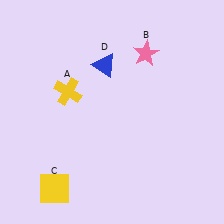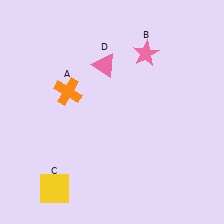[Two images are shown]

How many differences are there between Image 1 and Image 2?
There are 2 differences between the two images.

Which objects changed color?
A changed from yellow to orange. D changed from blue to pink.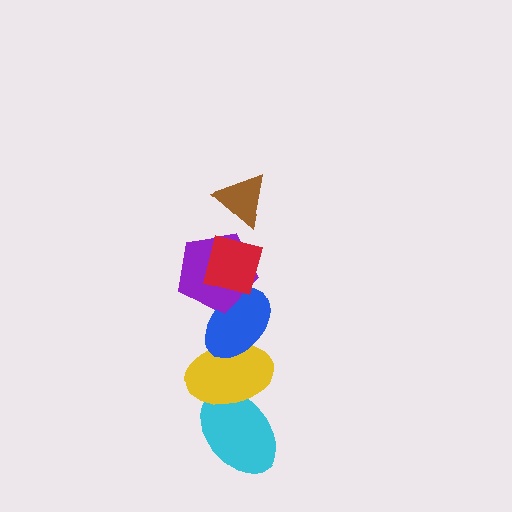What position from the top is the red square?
The red square is 2nd from the top.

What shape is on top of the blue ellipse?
The purple pentagon is on top of the blue ellipse.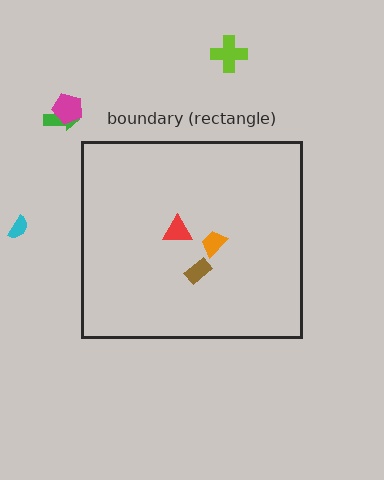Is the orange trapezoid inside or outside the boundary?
Inside.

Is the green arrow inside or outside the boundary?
Outside.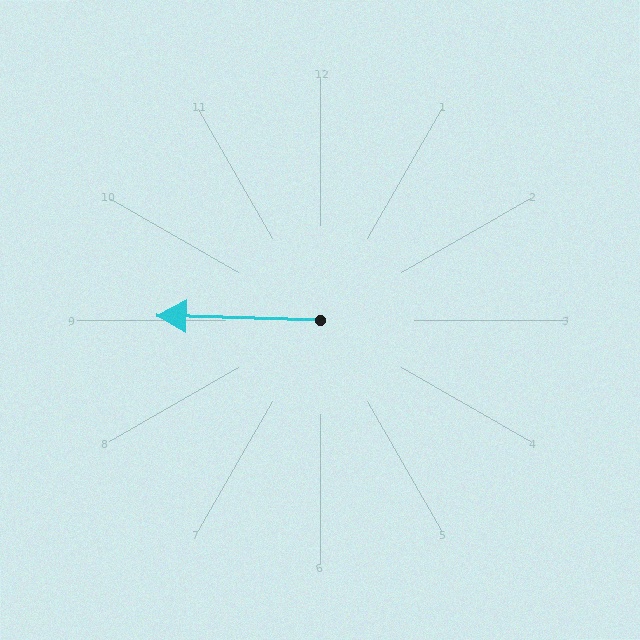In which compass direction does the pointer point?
West.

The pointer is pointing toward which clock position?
Roughly 9 o'clock.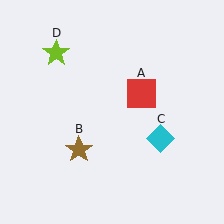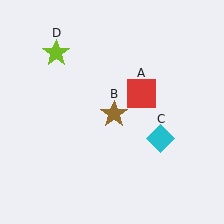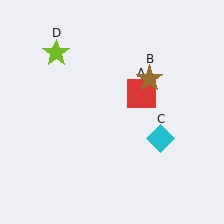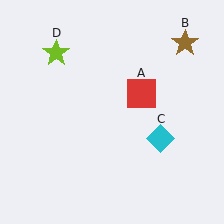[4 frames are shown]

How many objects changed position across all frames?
1 object changed position: brown star (object B).